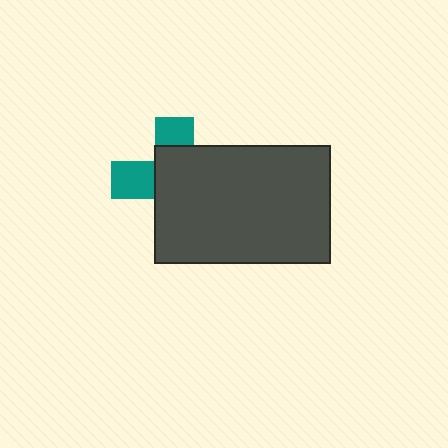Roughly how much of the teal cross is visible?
A small part of it is visible (roughly 33%).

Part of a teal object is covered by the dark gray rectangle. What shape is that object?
It is a cross.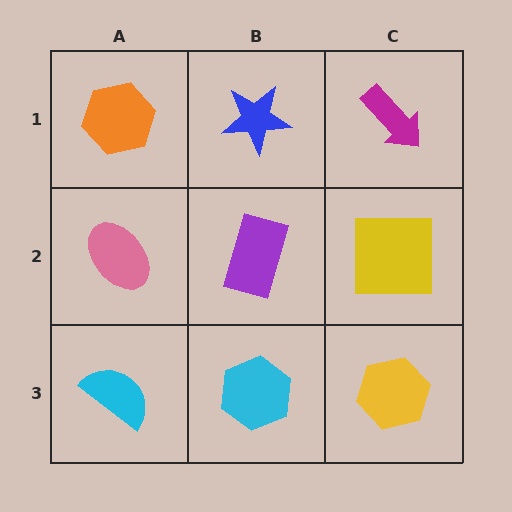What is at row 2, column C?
A yellow square.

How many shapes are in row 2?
3 shapes.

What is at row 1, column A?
An orange hexagon.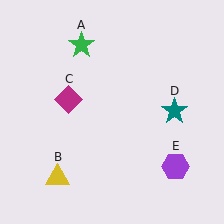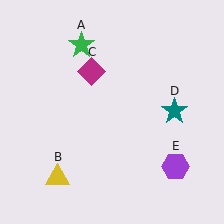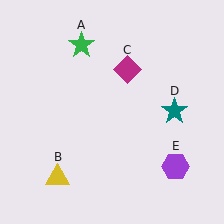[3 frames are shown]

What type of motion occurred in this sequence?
The magenta diamond (object C) rotated clockwise around the center of the scene.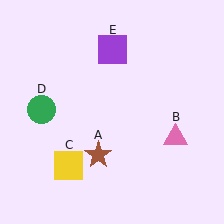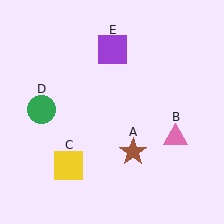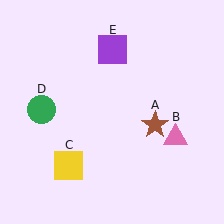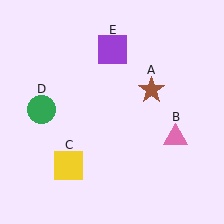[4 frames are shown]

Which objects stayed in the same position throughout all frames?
Pink triangle (object B) and yellow square (object C) and green circle (object D) and purple square (object E) remained stationary.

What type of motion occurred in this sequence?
The brown star (object A) rotated counterclockwise around the center of the scene.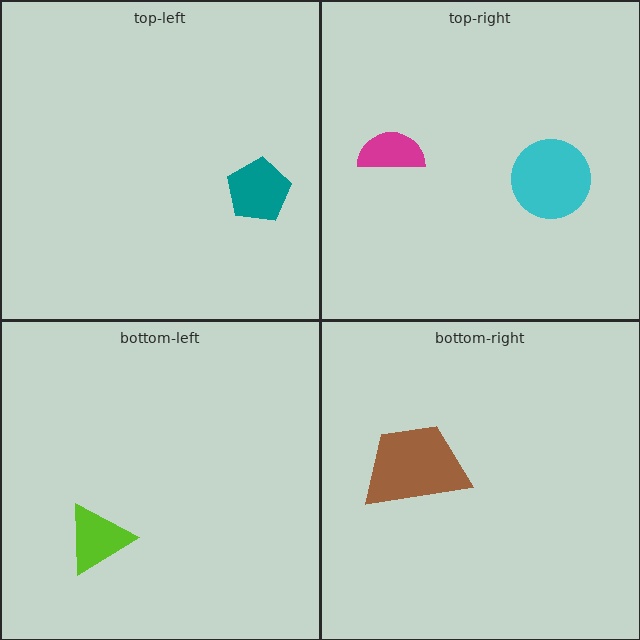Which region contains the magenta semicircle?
The top-right region.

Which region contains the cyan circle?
The top-right region.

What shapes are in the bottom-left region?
The lime triangle.